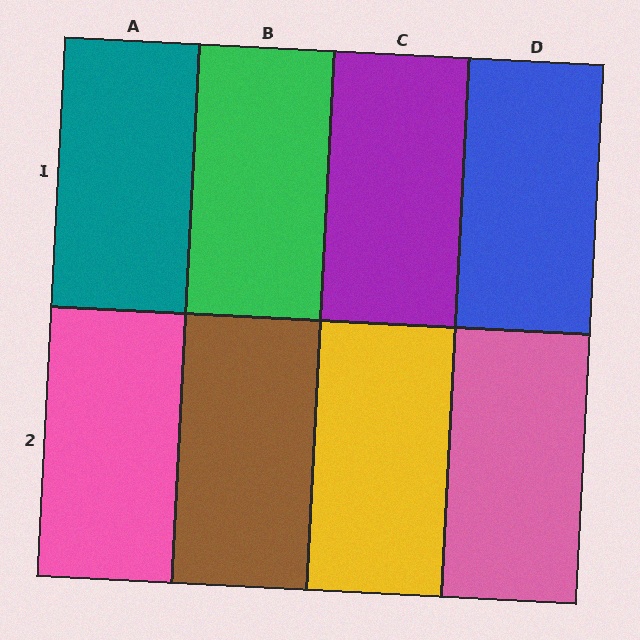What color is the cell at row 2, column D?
Pink.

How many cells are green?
1 cell is green.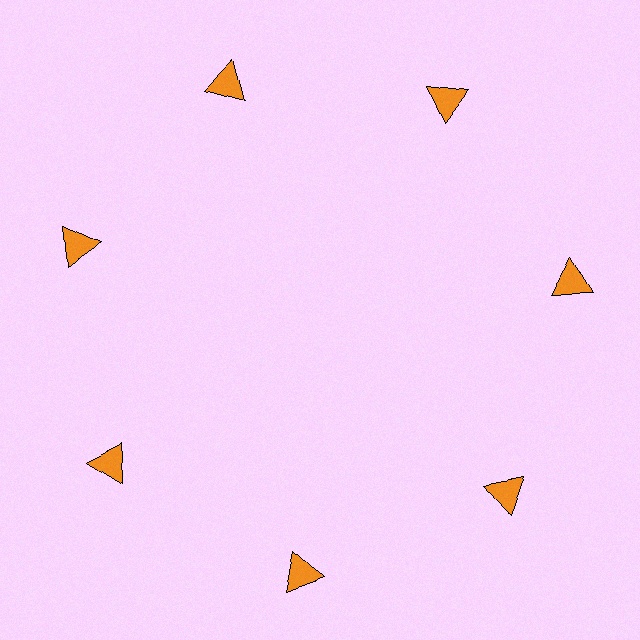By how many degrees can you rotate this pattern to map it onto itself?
The pattern maps onto itself every 51 degrees of rotation.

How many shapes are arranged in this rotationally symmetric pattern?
There are 7 shapes, arranged in 7 groups of 1.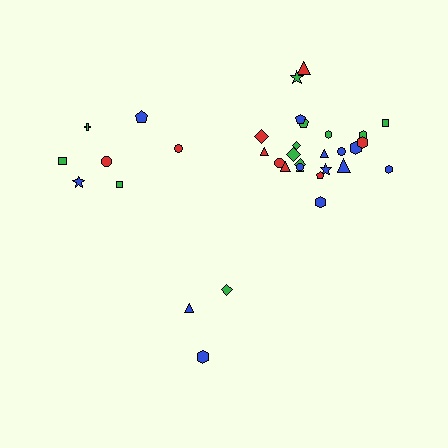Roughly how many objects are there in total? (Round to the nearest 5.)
Roughly 35 objects in total.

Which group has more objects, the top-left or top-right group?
The top-right group.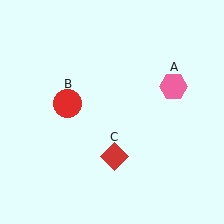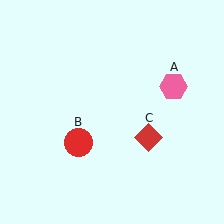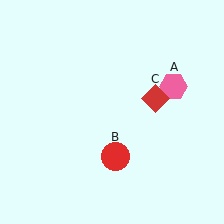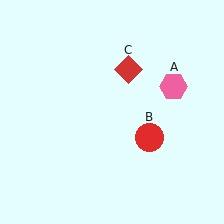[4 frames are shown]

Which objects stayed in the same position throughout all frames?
Pink hexagon (object A) remained stationary.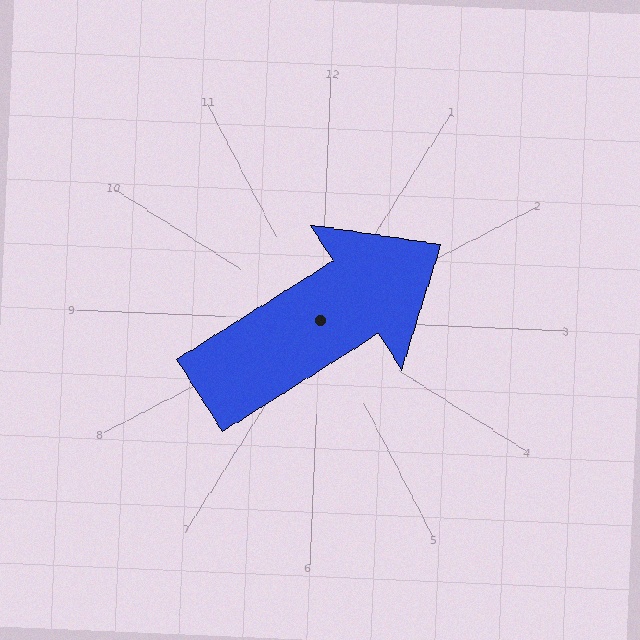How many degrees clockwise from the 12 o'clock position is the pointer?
Approximately 55 degrees.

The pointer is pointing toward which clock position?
Roughly 2 o'clock.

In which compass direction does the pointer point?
Northeast.